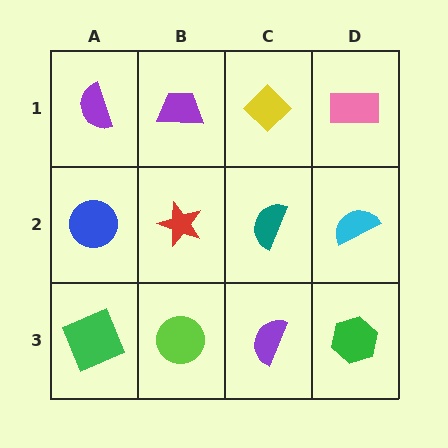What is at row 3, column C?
A purple semicircle.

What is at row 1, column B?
A purple trapezoid.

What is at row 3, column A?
A green square.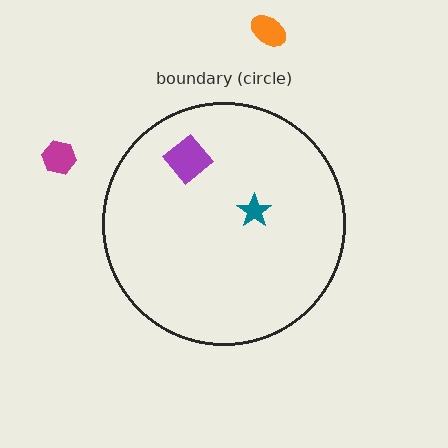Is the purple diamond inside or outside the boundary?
Inside.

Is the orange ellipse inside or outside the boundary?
Outside.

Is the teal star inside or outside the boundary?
Inside.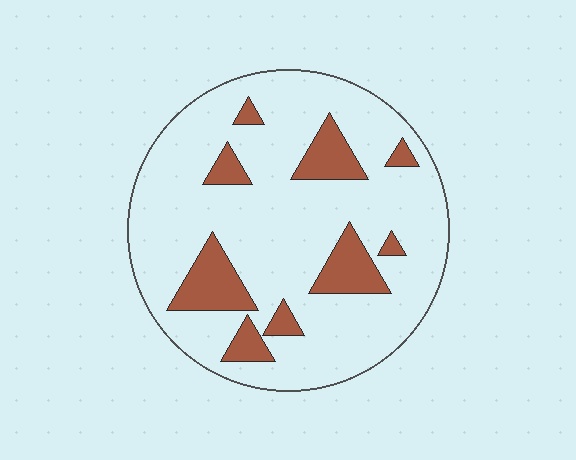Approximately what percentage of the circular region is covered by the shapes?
Approximately 20%.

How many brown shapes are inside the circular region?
9.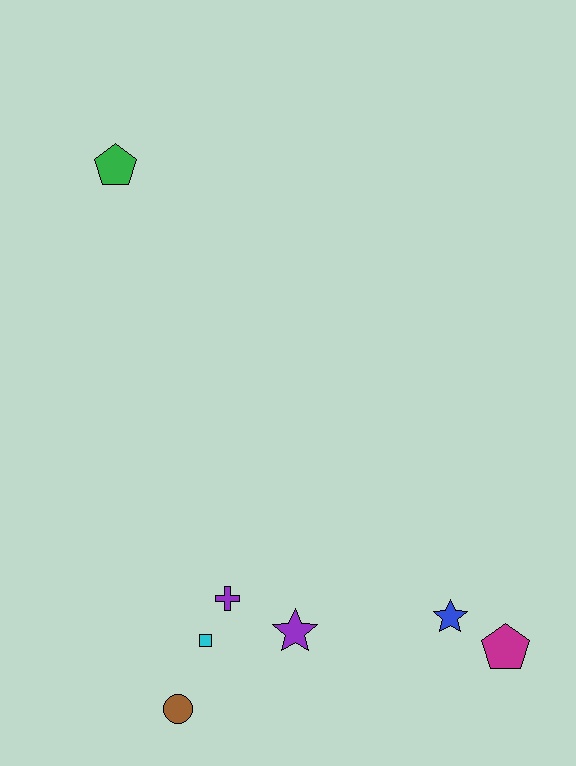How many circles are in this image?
There is 1 circle.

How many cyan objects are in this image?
There is 1 cyan object.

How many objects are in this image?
There are 7 objects.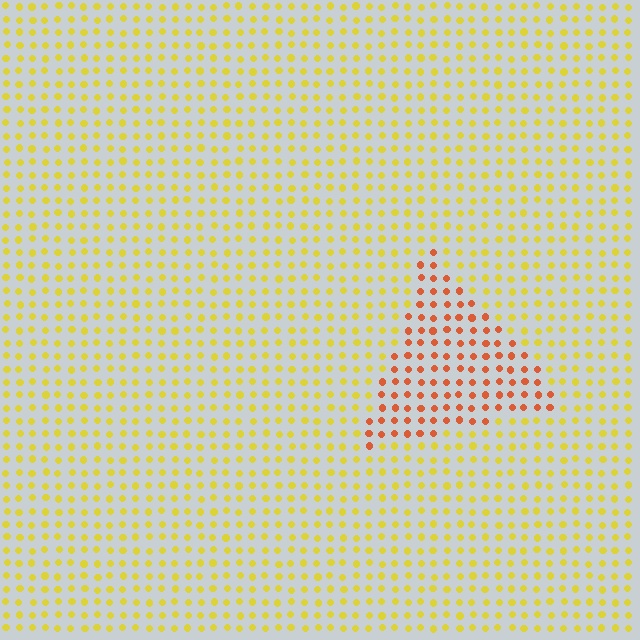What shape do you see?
I see a triangle.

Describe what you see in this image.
The image is filled with small yellow elements in a uniform arrangement. A triangle-shaped region is visible where the elements are tinted to a slightly different hue, forming a subtle color boundary.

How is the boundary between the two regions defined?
The boundary is defined purely by a slight shift in hue (about 43 degrees). Spacing, size, and orientation are identical on both sides.